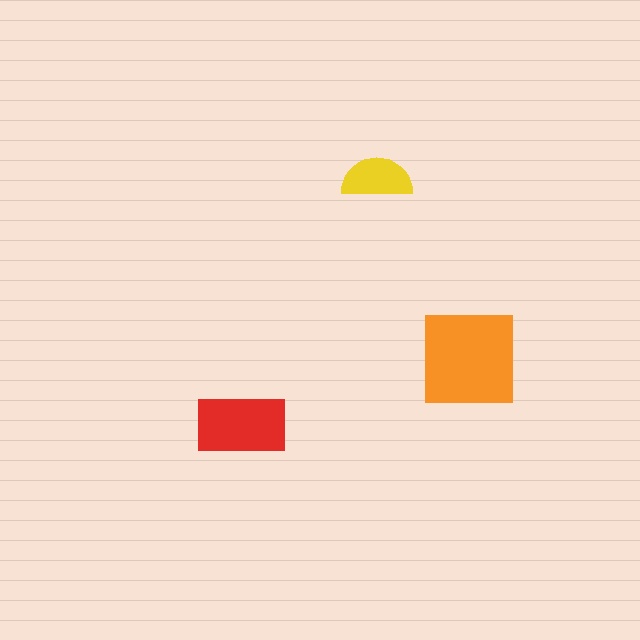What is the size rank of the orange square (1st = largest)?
1st.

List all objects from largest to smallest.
The orange square, the red rectangle, the yellow semicircle.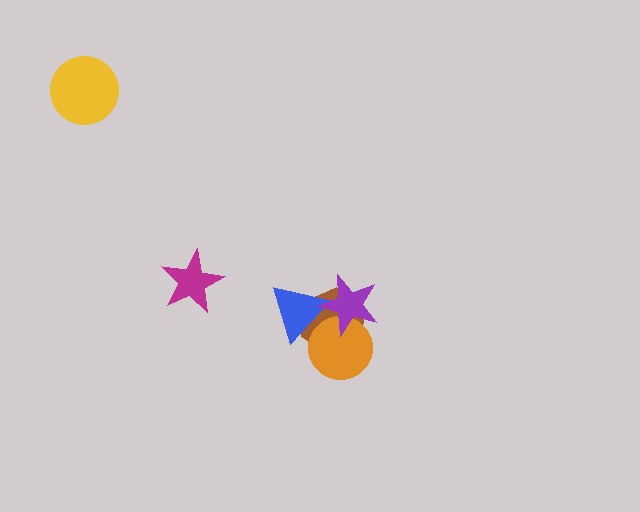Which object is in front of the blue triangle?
The purple star is in front of the blue triangle.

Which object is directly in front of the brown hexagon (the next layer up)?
The orange circle is directly in front of the brown hexagon.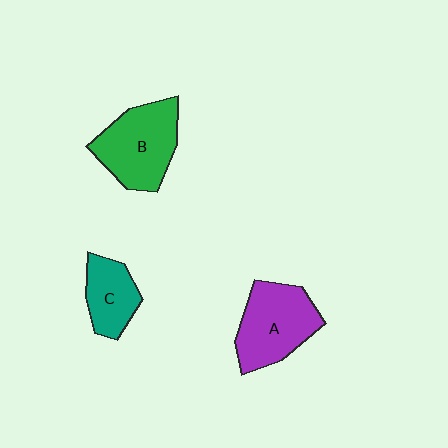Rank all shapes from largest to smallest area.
From largest to smallest: B (green), A (purple), C (teal).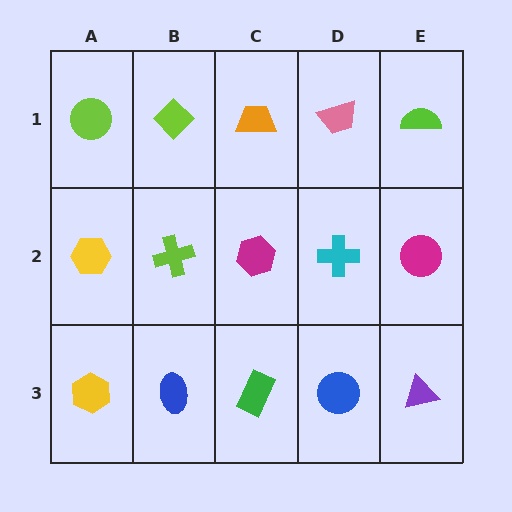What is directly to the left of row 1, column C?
A lime diamond.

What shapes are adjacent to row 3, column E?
A magenta circle (row 2, column E), a blue circle (row 3, column D).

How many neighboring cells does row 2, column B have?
4.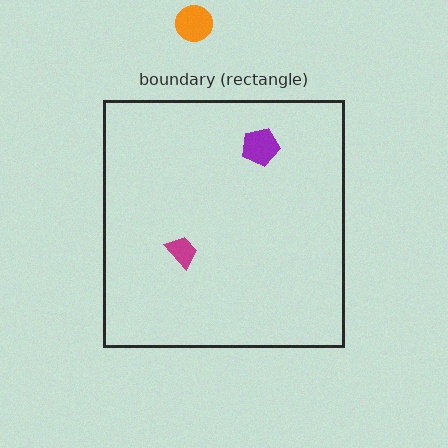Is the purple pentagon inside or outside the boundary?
Inside.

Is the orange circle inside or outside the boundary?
Outside.